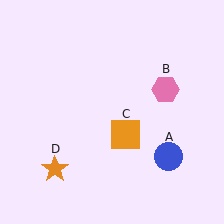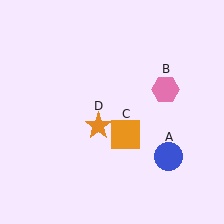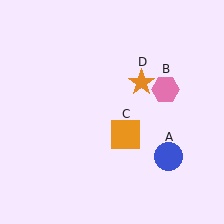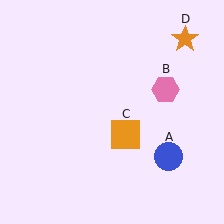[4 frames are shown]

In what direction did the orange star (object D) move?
The orange star (object D) moved up and to the right.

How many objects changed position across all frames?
1 object changed position: orange star (object D).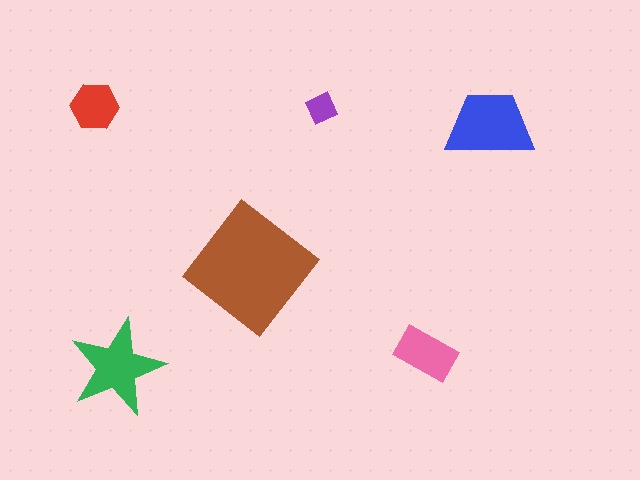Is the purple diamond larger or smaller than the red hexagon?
Smaller.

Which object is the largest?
The brown diamond.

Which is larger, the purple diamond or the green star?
The green star.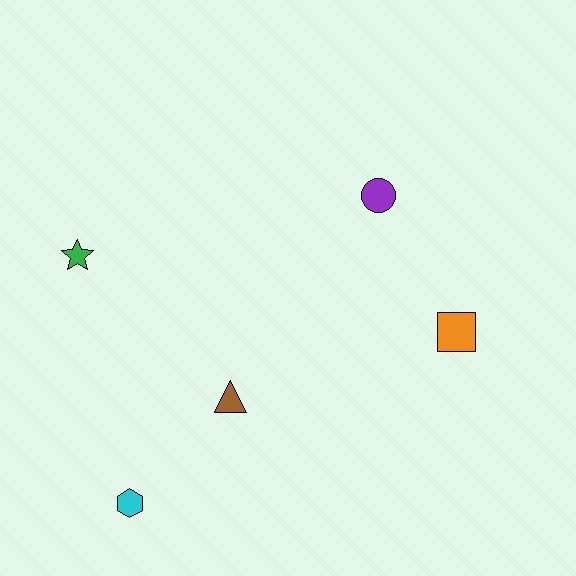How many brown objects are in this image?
There is 1 brown object.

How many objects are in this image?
There are 5 objects.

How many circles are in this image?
There is 1 circle.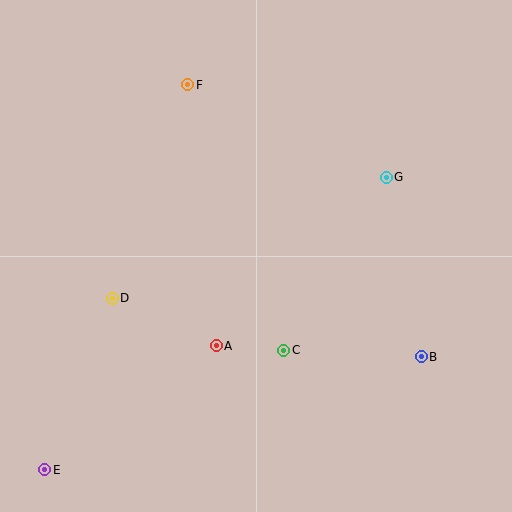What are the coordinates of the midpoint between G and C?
The midpoint between G and C is at (335, 264).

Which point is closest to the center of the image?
Point A at (216, 346) is closest to the center.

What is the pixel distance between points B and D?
The distance between B and D is 315 pixels.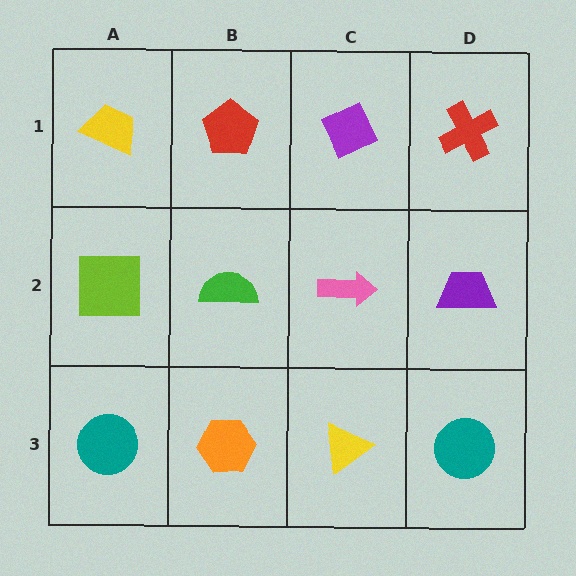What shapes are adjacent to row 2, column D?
A red cross (row 1, column D), a teal circle (row 3, column D), a pink arrow (row 2, column C).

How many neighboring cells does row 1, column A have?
2.